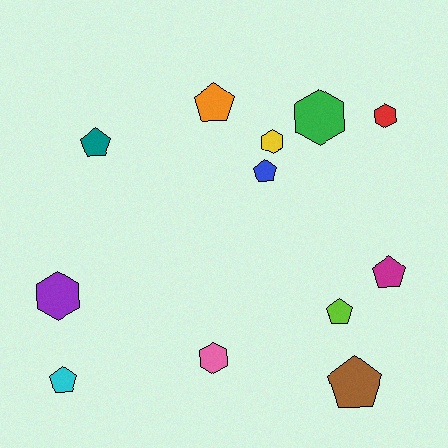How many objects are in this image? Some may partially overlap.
There are 12 objects.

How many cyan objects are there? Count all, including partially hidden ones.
There is 1 cyan object.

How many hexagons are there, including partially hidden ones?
There are 5 hexagons.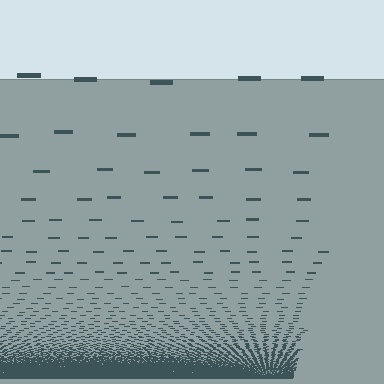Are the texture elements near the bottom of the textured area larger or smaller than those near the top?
Smaller. The gradient is inverted — elements near the bottom are smaller and denser.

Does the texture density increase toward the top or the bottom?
Density increases toward the bottom.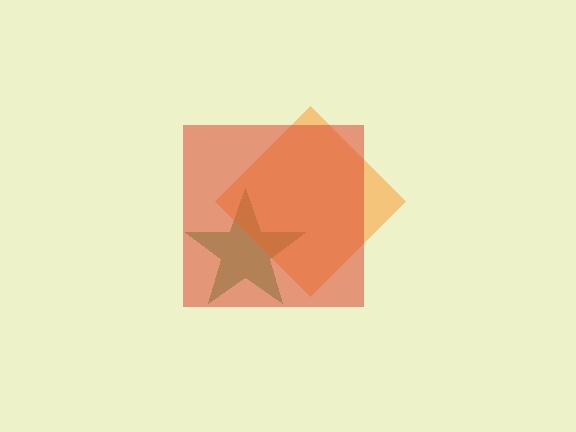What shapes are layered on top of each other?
The layered shapes are: a green star, an orange diamond, a red square.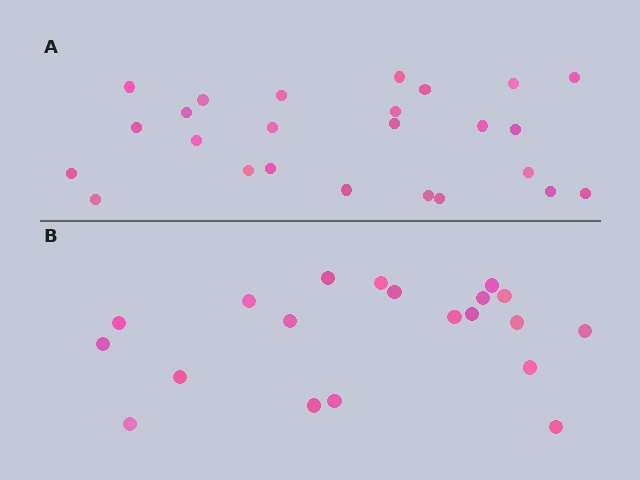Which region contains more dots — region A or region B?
Region A (the top region) has more dots.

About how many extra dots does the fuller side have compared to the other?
Region A has about 5 more dots than region B.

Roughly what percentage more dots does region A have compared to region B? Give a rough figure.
About 25% more.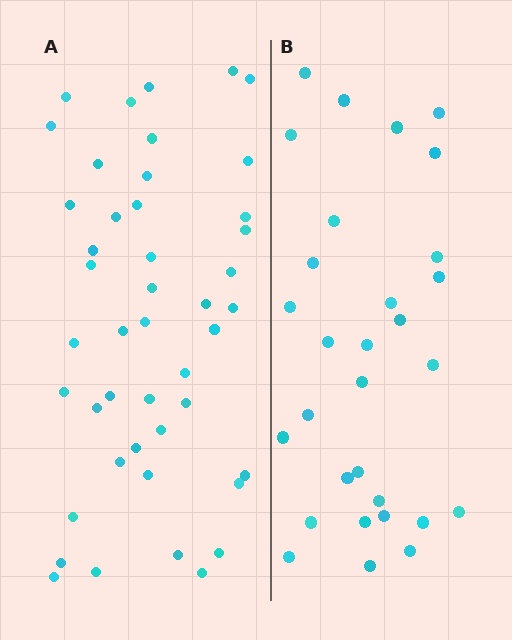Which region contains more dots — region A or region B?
Region A (the left region) has more dots.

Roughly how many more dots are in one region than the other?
Region A has approximately 15 more dots than region B.